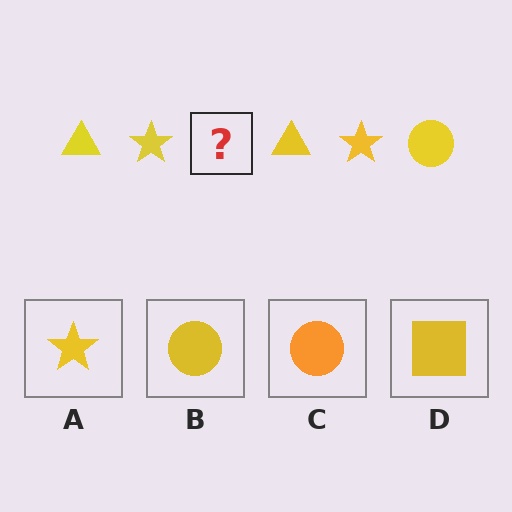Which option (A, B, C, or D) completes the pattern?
B.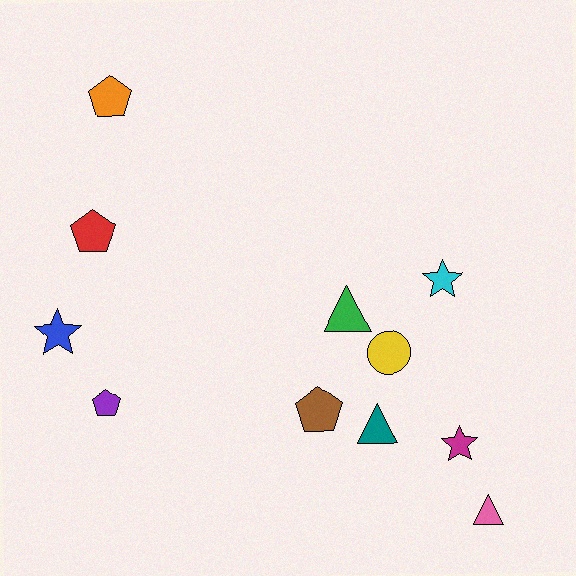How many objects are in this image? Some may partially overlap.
There are 11 objects.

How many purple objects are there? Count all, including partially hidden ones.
There is 1 purple object.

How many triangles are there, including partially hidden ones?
There are 3 triangles.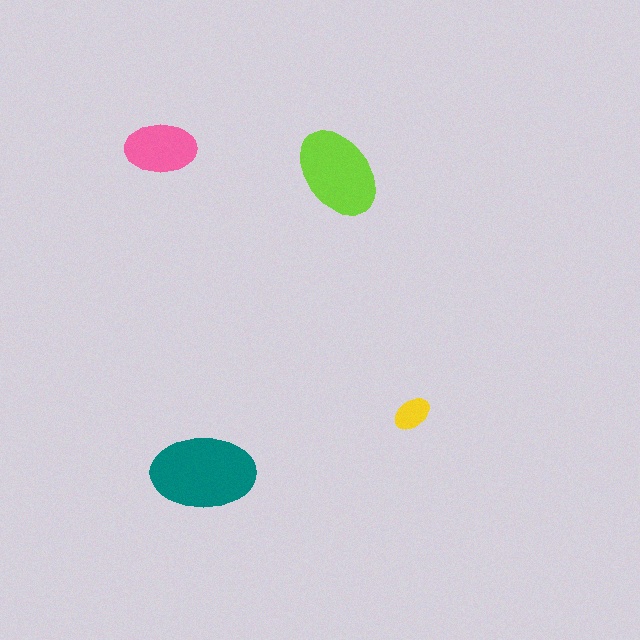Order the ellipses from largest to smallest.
the teal one, the lime one, the pink one, the yellow one.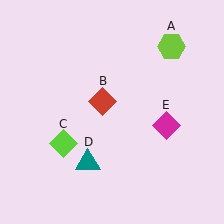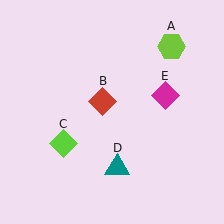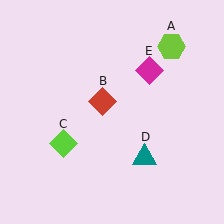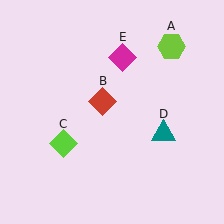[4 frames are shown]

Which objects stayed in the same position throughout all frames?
Lime hexagon (object A) and red diamond (object B) and lime diamond (object C) remained stationary.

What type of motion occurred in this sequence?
The teal triangle (object D), magenta diamond (object E) rotated counterclockwise around the center of the scene.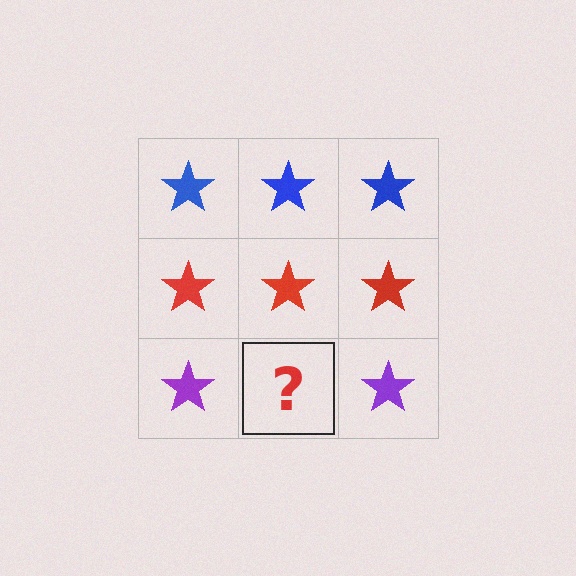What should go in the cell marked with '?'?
The missing cell should contain a purple star.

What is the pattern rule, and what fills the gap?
The rule is that each row has a consistent color. The gap should be filled with a purple star.